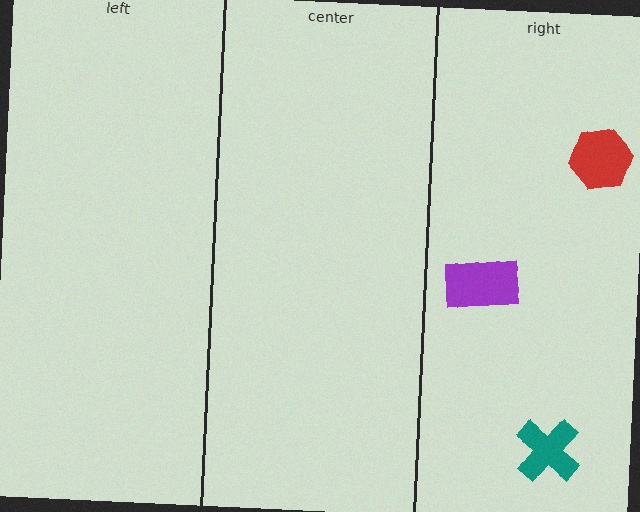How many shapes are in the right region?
3.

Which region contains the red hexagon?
The right region.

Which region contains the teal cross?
The right region.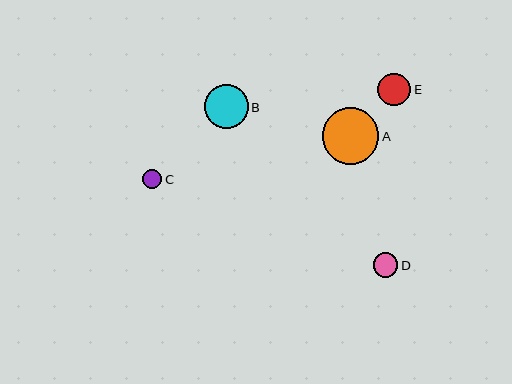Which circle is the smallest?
Circle C is the smallest with a size of approximately 20 pixels.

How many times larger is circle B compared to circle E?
Circle B is approximately 1.3 times the size of circle E.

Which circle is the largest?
Circle A is the largest with a size of approximately 57 pixels.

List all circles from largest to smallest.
From largest to smallest: A, B, E, D, C.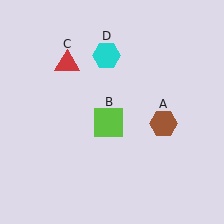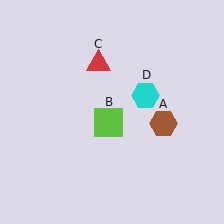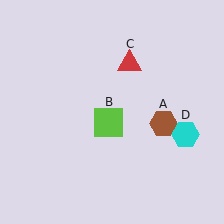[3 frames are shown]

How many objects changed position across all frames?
2 objects changed position: red triangle (object C), cyan hexagon (object D).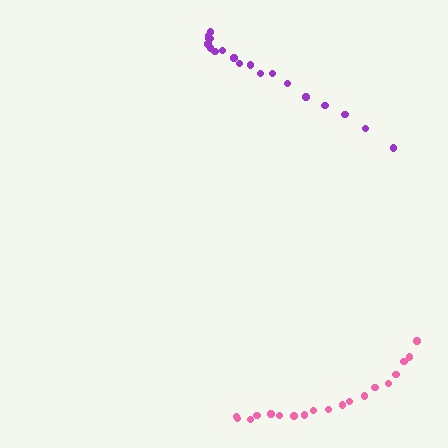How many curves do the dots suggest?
There are 2 distinct paths.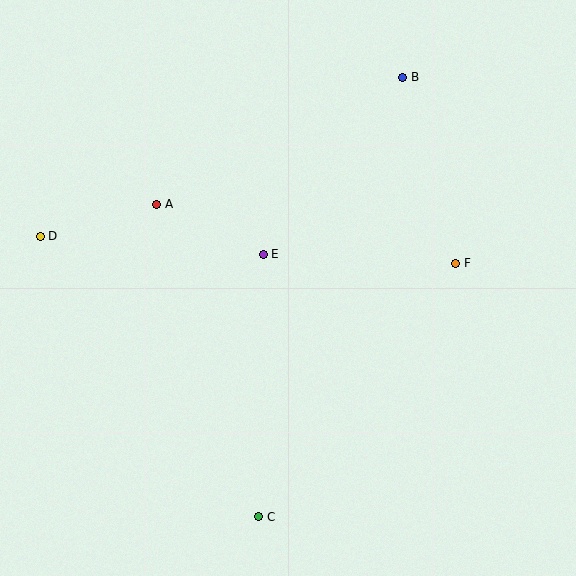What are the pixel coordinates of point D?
Point D is at (40, 236).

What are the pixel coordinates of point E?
Point E is at (263, 254).